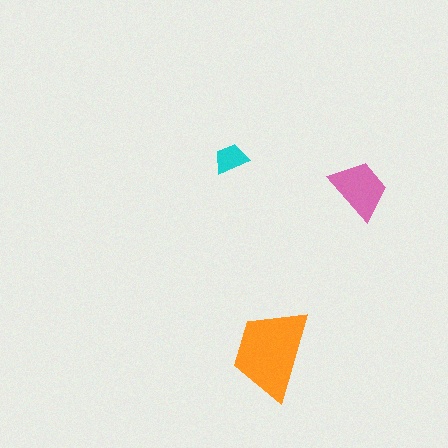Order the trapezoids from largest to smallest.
the orange one, the pink one, the cyan one.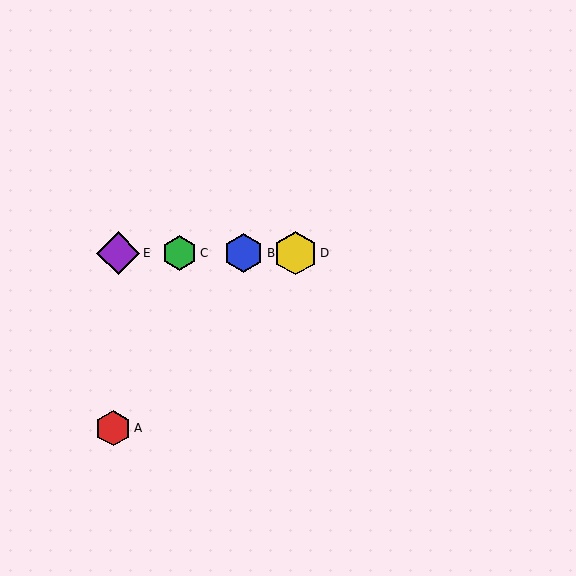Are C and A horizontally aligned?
No, C is at y≈253 and A is at y≈428.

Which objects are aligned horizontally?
Objects B, C, D, E are aligned horizontally.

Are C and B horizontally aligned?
Yes, both are at y≈253.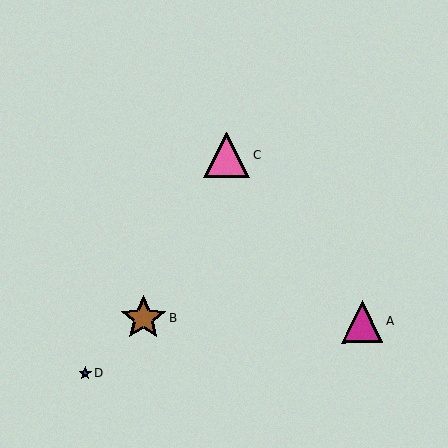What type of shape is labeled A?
Shape A is a magenta triangle.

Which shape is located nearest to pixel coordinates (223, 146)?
The pink triangle (labeled C) at (227, 155) is nearest to that location.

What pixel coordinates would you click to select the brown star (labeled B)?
Click at (143, 318) to select the brown star B.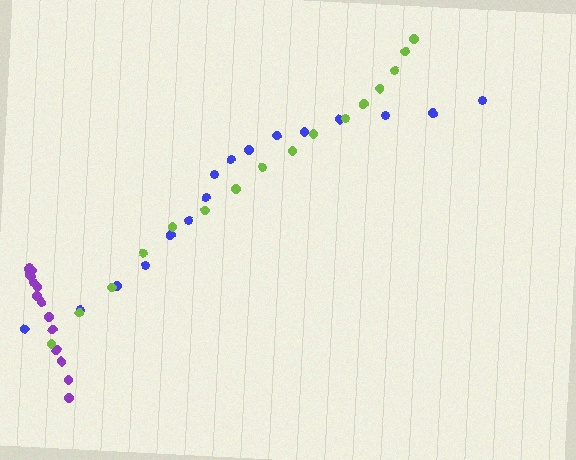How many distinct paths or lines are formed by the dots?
There are 3 distinct paths.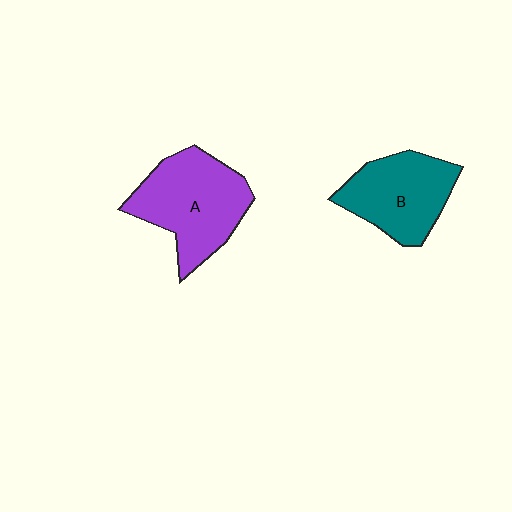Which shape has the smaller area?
Shape B (teal).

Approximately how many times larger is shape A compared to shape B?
Approximately 1.2 times.